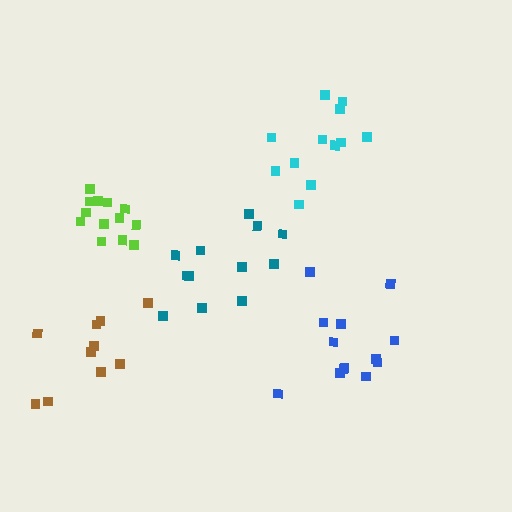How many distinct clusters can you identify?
There are 5 distinct clusters.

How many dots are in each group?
Group 1: 14 dots, Group 2: 13 dots, Group 3: 10 dots, Group 4: 13 dots, Group 5: 12 dots (62 total).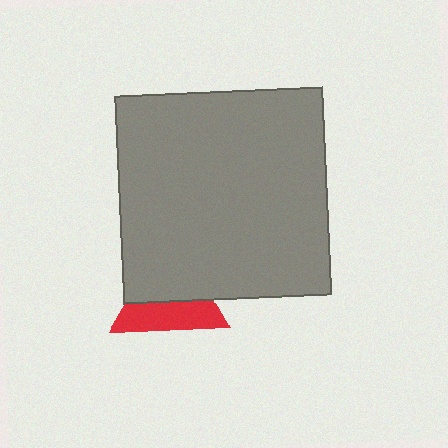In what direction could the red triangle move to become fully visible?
The red triangle could move down. That would shift it out from behind the gray square entirely.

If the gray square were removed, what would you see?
You would see the complete red triangle.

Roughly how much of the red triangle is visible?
About half of it is visible (roughly 46%).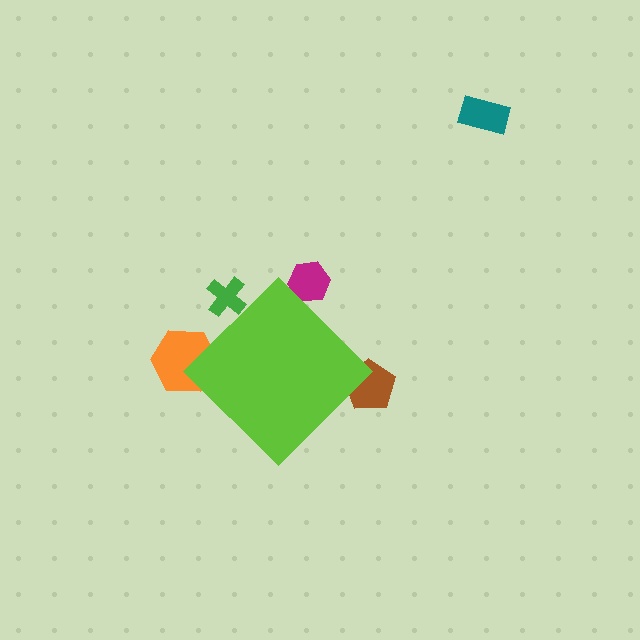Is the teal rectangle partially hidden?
No, the teal rectangle is fully visible.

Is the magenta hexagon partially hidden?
Yes, the magenta hexagon is partially hidden behind the lime diamond.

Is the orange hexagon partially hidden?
Yes, the orange hexagon is partially hidden behind the lime diamond.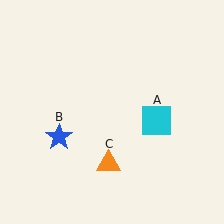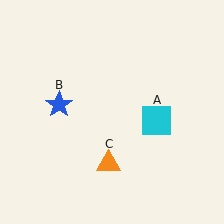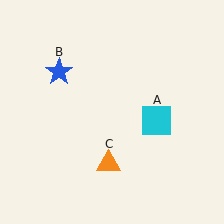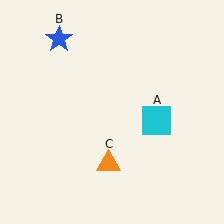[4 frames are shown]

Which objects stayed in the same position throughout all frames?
Cyan square (object A) and orange triangle (object C) remained stationary.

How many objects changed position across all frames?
1 object changed position: blue star (object B).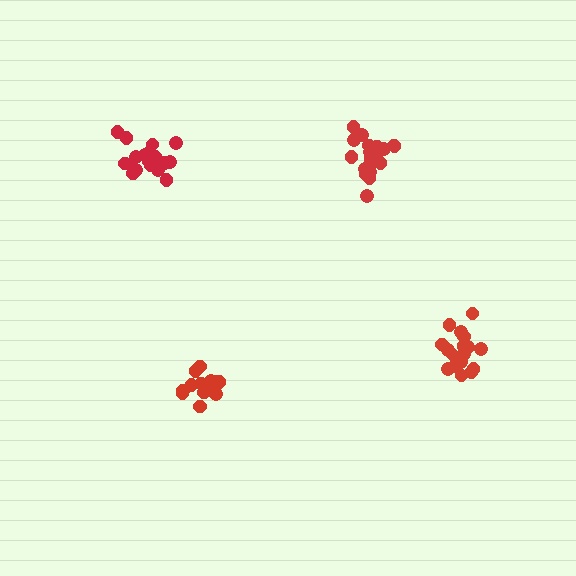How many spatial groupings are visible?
There are 4 spatial groupings.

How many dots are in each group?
Group 1: 20 dots, Group 2: 14 dots, Group 3: 19 dots, Group 4: 19 dots (72 total).